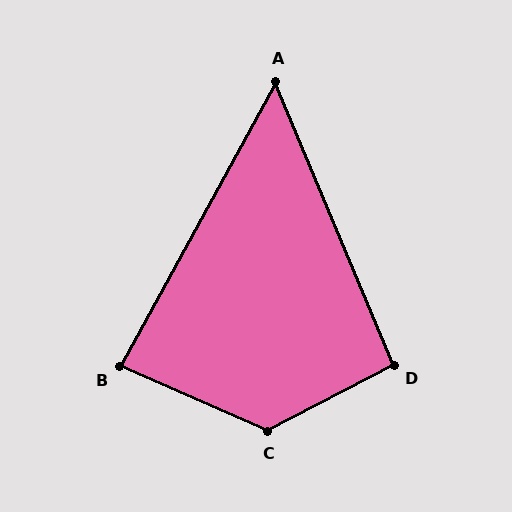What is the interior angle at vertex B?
Approximately 85 degrees (acute).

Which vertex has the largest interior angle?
C, at approximately 129 degrees.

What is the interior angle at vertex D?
Approximately 95 degrees (obtuse).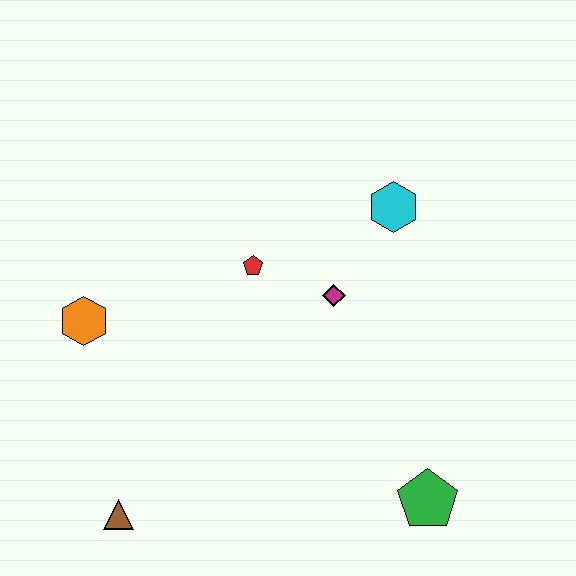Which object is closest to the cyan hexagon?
The magenta diamond is closest to the cyan hexagon.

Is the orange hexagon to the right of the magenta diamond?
No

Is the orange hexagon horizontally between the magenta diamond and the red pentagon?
No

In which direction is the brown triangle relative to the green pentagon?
The brown triangle is to the left of the green pentagon.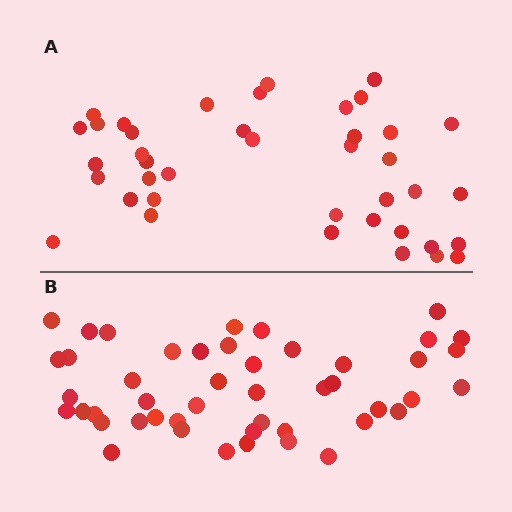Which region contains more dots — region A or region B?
Region B (the bottom region) has more dots.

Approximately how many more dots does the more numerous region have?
Region B has roughly 8 or so more dots than region A.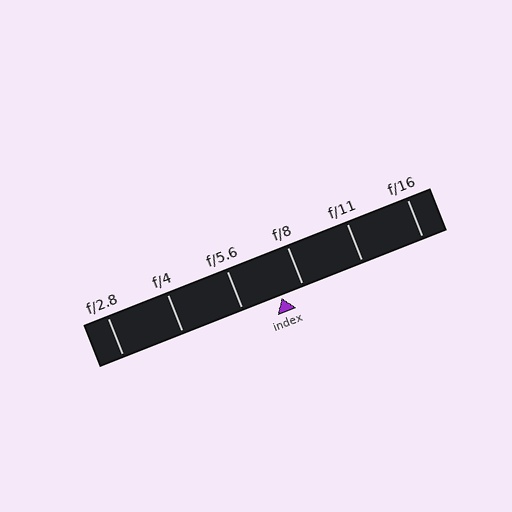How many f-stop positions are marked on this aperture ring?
There are 6 f-stop positions marked.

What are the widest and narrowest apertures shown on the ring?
The widest aperture shown is f/2.8 and the narrowest is f/16.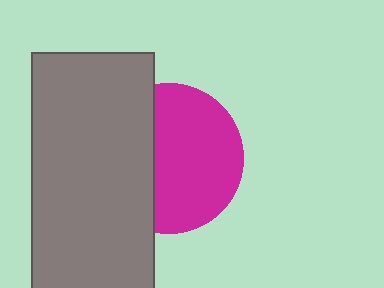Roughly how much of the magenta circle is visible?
About half of it is visible (roughly 61%).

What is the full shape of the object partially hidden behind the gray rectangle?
The partially hidden object is a magenta circle.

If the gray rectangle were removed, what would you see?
You would see the complete magenta circle.